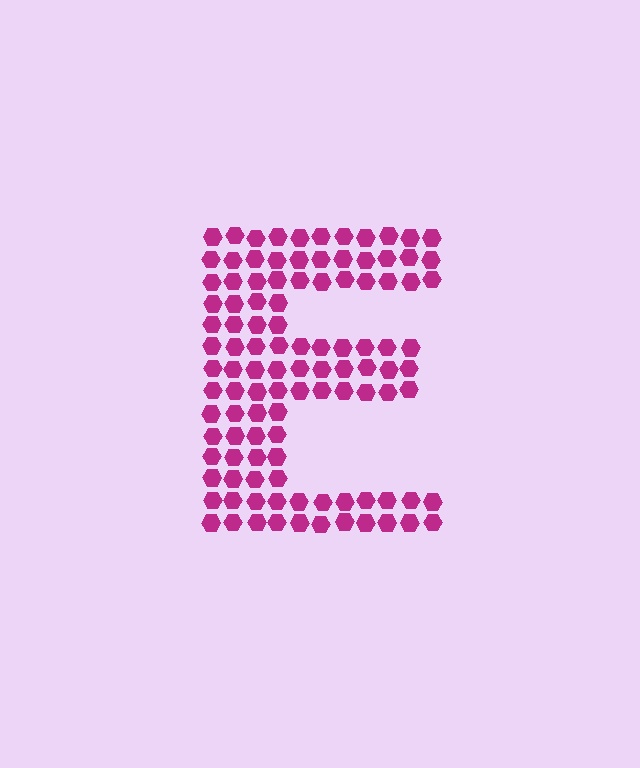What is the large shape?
The large shape is the letter E.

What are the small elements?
The small elements are hexagons.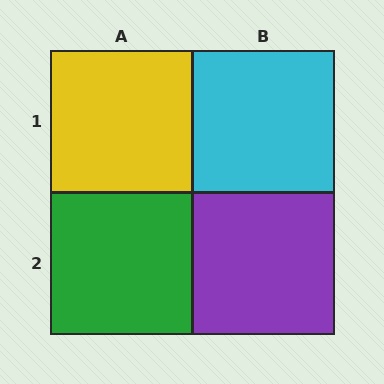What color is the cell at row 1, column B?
Cyan.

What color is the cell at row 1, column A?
Yellow.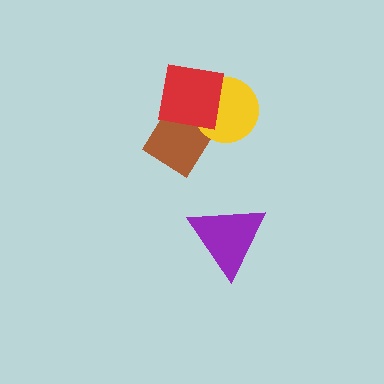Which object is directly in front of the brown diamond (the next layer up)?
The yellow circle is directly in front of the brown diamond.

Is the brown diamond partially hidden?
Yes, it is partially covered by another shape.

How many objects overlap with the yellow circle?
2 objects overlap with the yellow circle.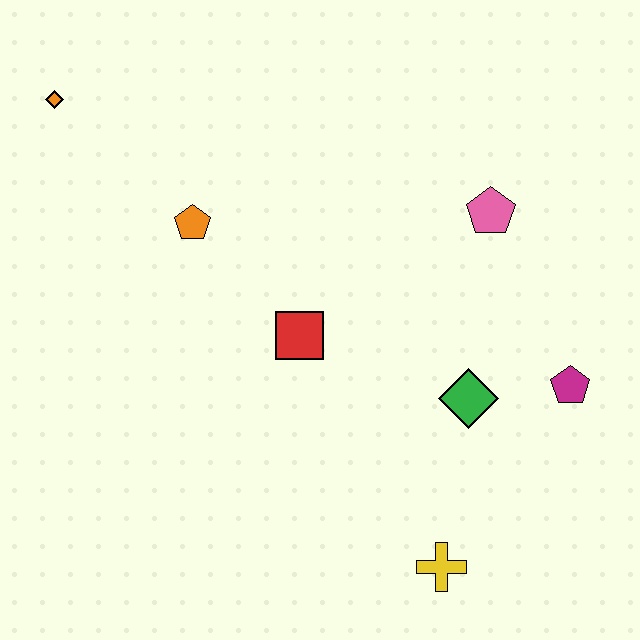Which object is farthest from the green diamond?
The orange diamond is farthest from the green diamond.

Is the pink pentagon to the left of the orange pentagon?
No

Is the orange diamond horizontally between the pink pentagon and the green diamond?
No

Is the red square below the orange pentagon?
Yes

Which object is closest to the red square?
The orange pentagon is closest to the red square.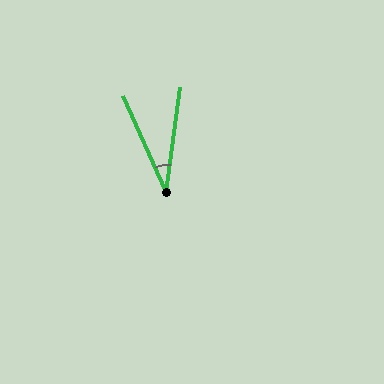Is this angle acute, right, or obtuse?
It is acute.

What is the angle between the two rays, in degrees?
Approximately 32 degrees.